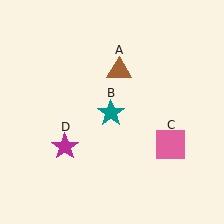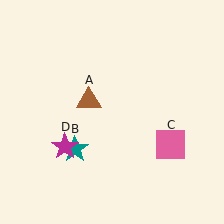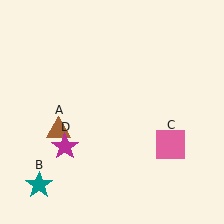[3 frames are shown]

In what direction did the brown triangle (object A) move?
The brown triangle (object A) moved down and to the left.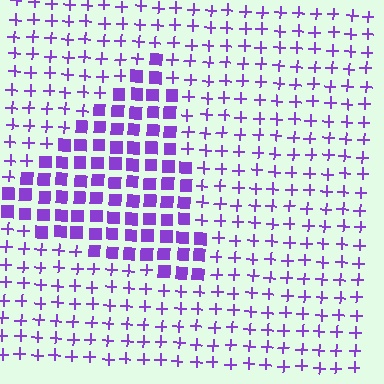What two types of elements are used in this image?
The image uses squares inside the triangle region and plus signs outside it.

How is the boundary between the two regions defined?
The boundary is defined by a change in element shape: squares inside vs. plus signs outside. All elements share the same color and spacing.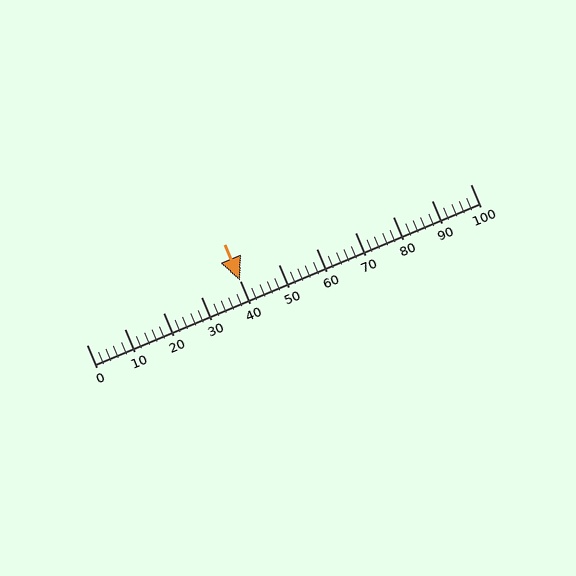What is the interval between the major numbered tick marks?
The major tick marks are spaced 10 units apart.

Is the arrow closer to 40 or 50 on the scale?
The arrow is closer to 40.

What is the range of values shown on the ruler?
The ruler shows values from 0 to 100.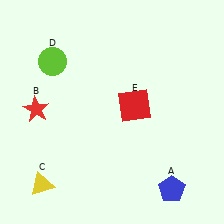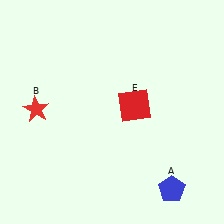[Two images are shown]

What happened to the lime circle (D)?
The lime circle (D) was removed in Image 2. It was in the top-left area of Image 1.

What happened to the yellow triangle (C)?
The yellow triangle (C) was removed in Image 2. It was in the bottom-left area of Image 1.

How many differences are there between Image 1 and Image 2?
There are 2 differences between the two images.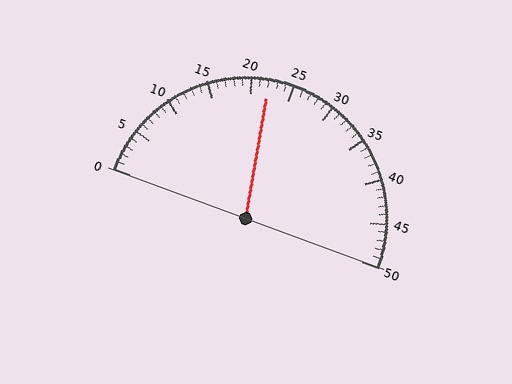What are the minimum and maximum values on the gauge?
The gauge ranges from 0 to 50.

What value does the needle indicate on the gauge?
The needle indicates approximately 22.